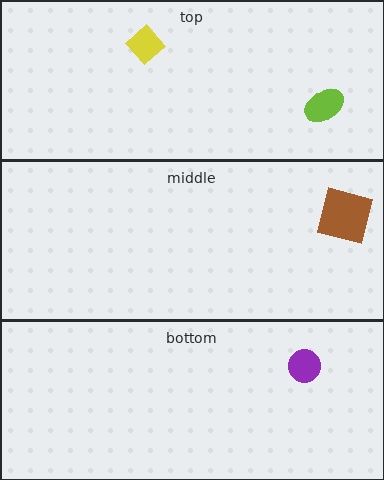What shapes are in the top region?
The lime ellipse, the yellow diamond.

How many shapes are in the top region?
2.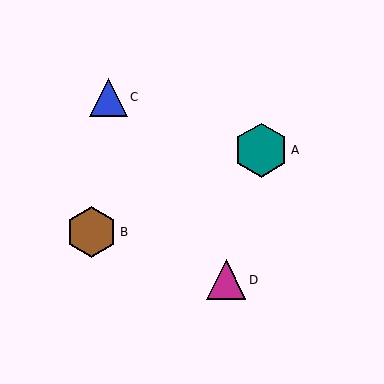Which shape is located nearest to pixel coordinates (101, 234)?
The brown hexagon (labeled B) at (92, 232) is nearest to that location.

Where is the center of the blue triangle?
The center of the blue triangle is at (108, 97).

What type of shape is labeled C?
Shape C is a blue triangle.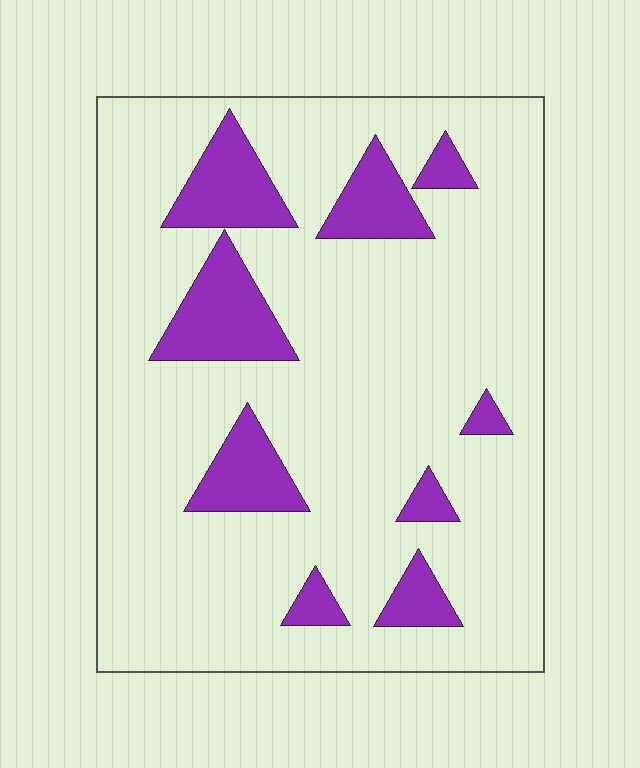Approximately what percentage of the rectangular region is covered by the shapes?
Approximately 15%.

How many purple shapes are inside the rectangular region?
9.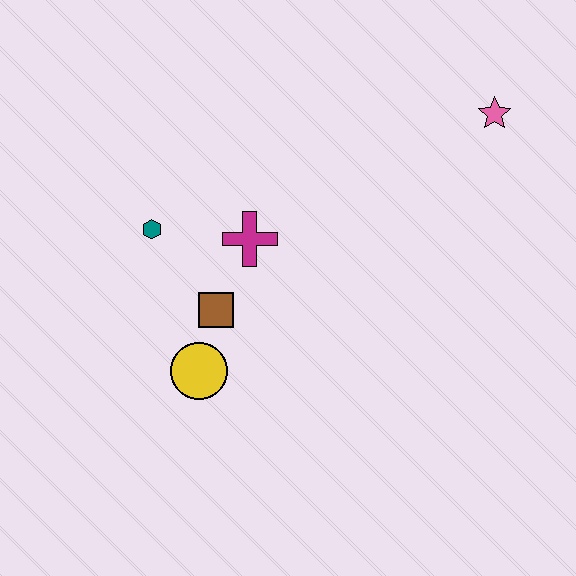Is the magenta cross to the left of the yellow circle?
No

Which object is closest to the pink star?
The magenta cross is closest to the pink star.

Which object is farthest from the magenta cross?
The pink star is farthest from the magenta cross.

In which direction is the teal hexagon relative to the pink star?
The teal hexagon is to the left of the pink star.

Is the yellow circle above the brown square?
No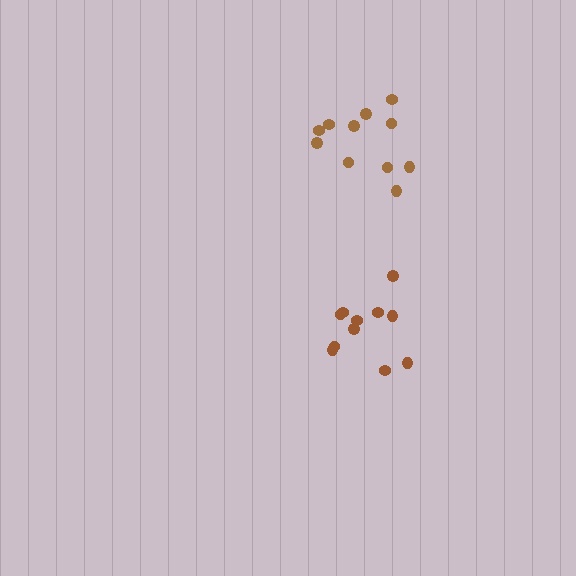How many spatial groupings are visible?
There are 2 spatial groupings.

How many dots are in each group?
Group 1: 11 dots, Group 2: 11 dots (22 total).